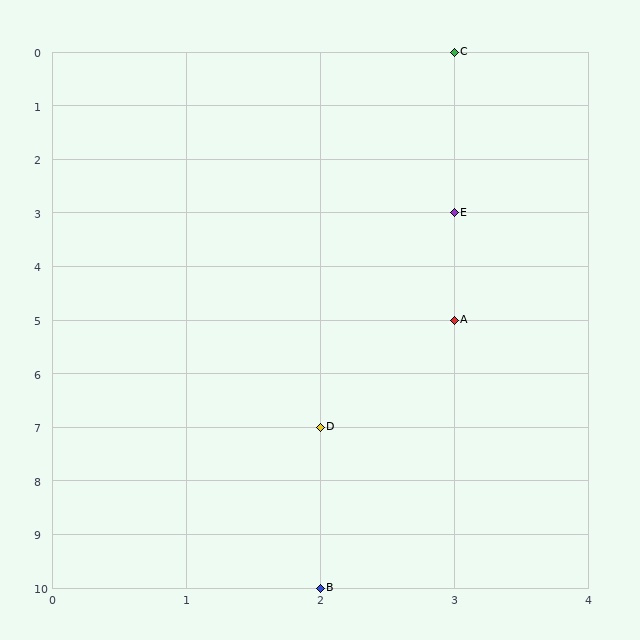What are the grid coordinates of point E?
Point E is at grid coordinates (3, 3).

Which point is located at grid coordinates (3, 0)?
Point C is at (3, 0).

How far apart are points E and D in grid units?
Points E and D are 1 column and 4 rows apart (about 4.1 grid units diagonally).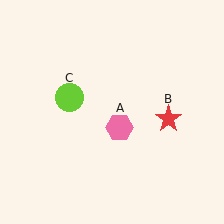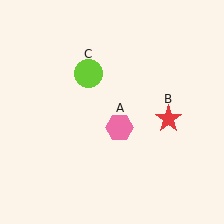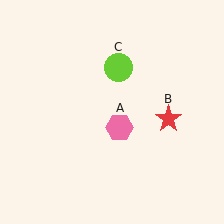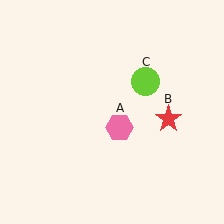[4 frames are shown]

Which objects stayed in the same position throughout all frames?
Pink hexagon (object A) and red star (object B) remained stationary.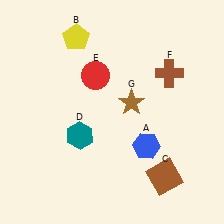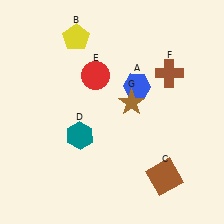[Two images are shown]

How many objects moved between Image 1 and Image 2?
1 object moved between the two images.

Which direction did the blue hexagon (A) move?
The blue hexagon (A) moved up.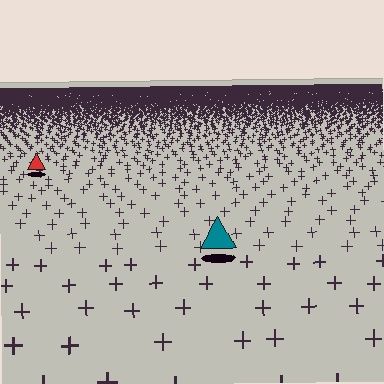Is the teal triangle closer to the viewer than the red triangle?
Yes. The teal triangle is closer — you can tell from the texture gradient: the ground texture is coarser near it.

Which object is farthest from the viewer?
The red triangle is farthest from the viewer. It appears smaller and the ground texture around it is denser.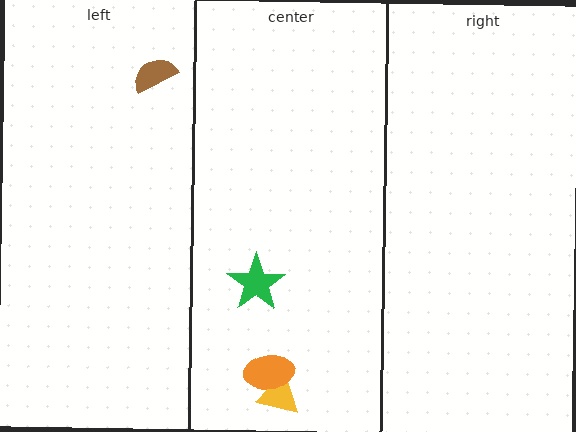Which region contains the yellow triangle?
The center region.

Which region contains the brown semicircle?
The left region.